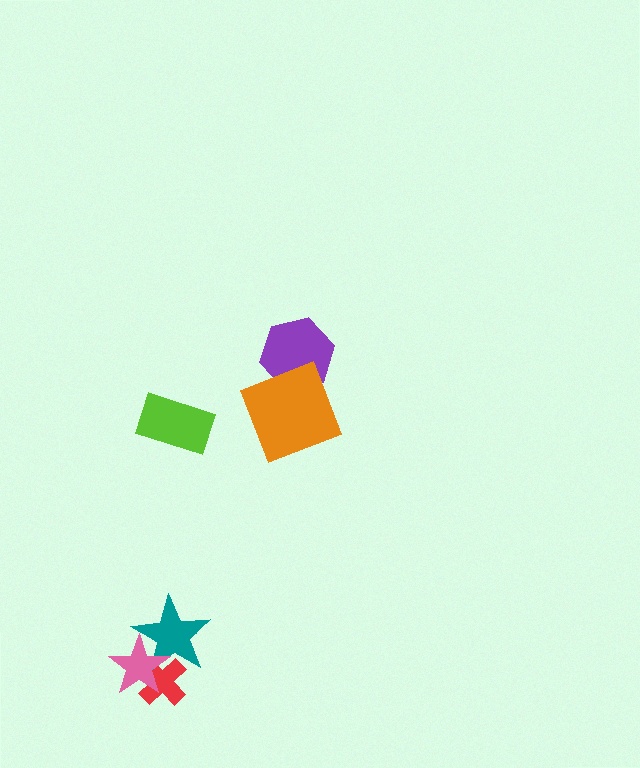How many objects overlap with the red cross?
2 objects overlap with the red cross.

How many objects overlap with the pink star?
2 objects overlap with the pink star.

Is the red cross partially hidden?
Yes, it is partially covered by another shape.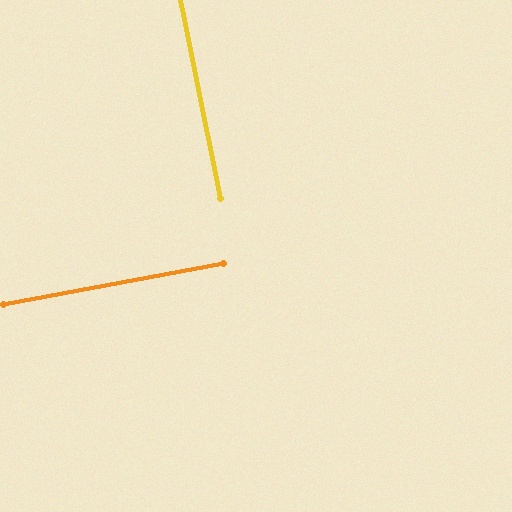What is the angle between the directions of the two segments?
Approximately 89 degrees.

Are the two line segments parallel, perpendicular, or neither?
Perpendicular — they meet at approximately 89°.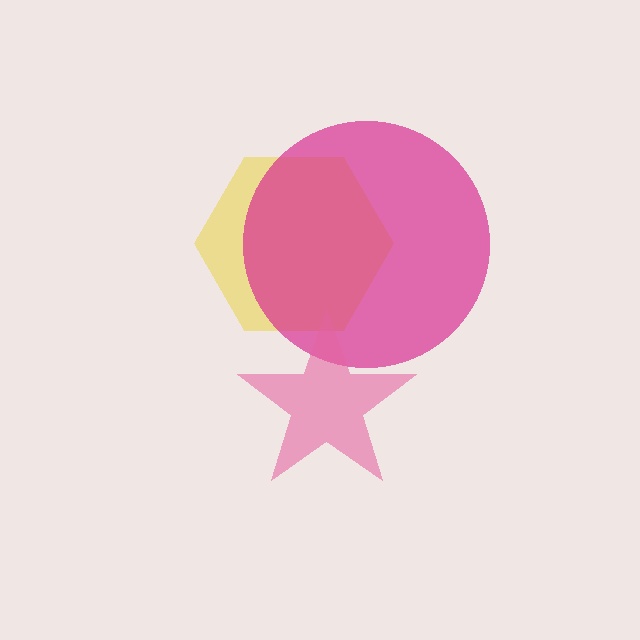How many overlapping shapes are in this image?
There are 3 overlapping shapes in the image.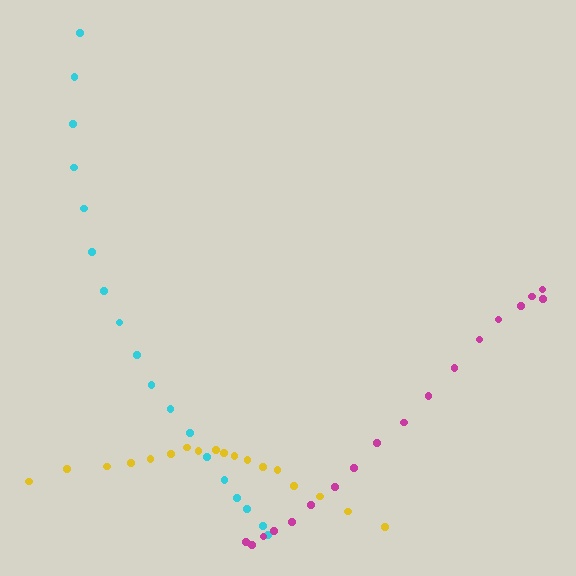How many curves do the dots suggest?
There are 3 distinct paths.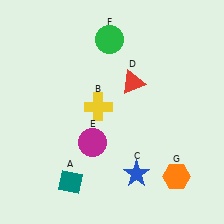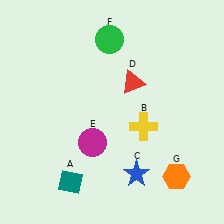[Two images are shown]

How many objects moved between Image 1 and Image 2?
1 object moved between the two images.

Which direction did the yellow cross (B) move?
The yellow cross (B) moved right.